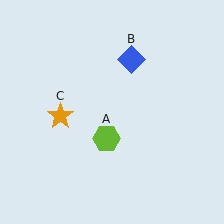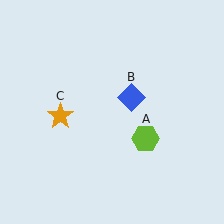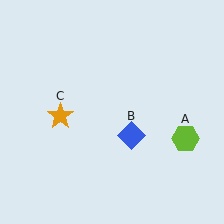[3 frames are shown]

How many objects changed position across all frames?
2 objects changed position: lime hexagon (object A), blue diamond (object B).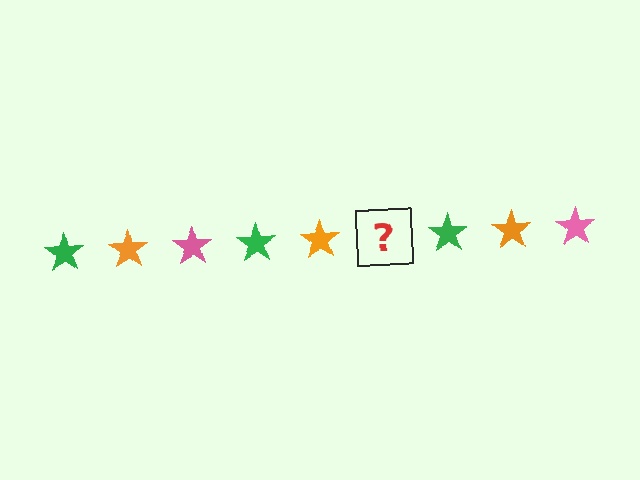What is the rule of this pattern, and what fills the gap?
The rule is that the pattern cycles through green, orange, pink stars. The gap should be filled with a pink star.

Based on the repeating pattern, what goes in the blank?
The blank should be a pink star.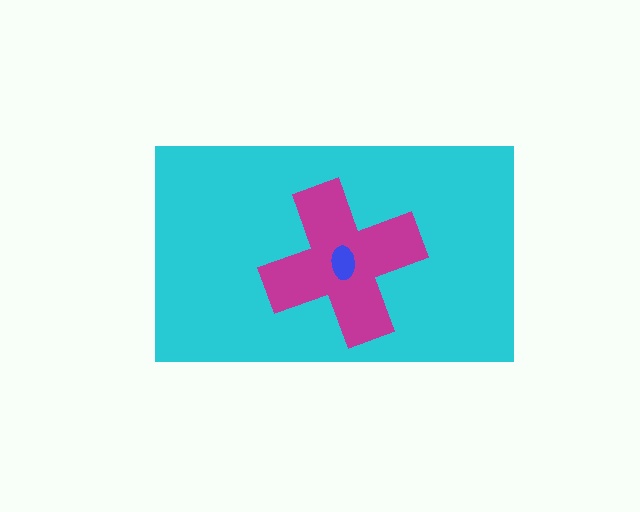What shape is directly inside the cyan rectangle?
The magenta cross.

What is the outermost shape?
The cyan rectangle.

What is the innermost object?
The blue ellipse.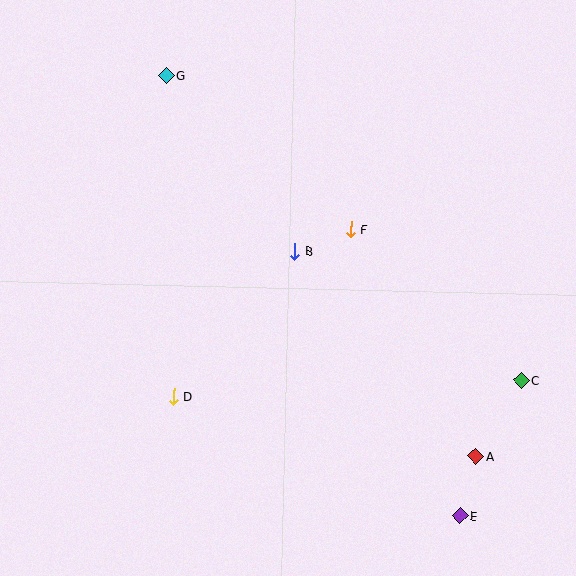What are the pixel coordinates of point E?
Point E is at (460, 516).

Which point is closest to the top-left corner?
Point G is closest to the top-left corner.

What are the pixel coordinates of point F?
Point F is at (351, 229).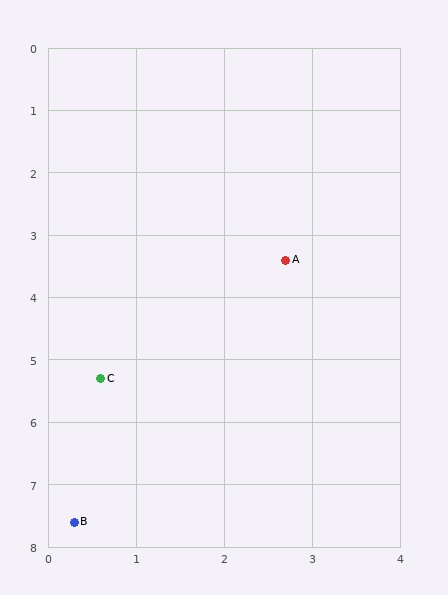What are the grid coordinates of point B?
Point B is at approximately (0.3, 7.6).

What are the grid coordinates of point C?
Point C is at approximately (0.6, 5.3).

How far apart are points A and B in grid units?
Points A and B are about 4.8 grid units apart.